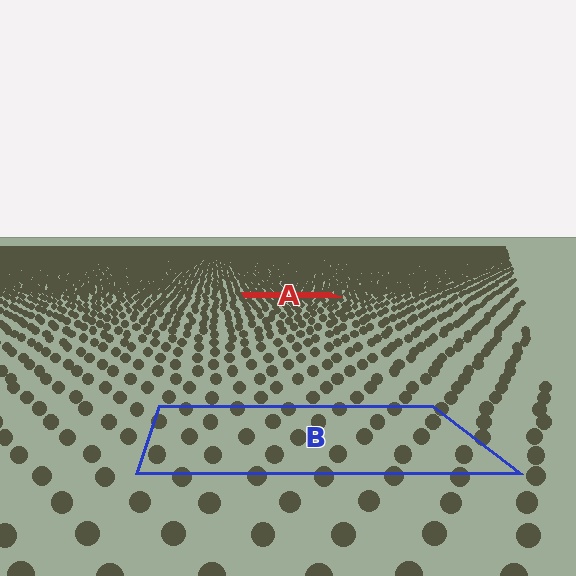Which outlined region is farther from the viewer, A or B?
Region A is farther from the viewer — the texture elements inside it appear smaller and more densely packed.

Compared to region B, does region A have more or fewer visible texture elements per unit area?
Region A has more texture elements per unit area — they are packed more densely because it is farther away.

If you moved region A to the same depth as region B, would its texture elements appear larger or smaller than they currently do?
They would appear larger. At a closer depth, the same texture elements are projected at a bigger on-screen size.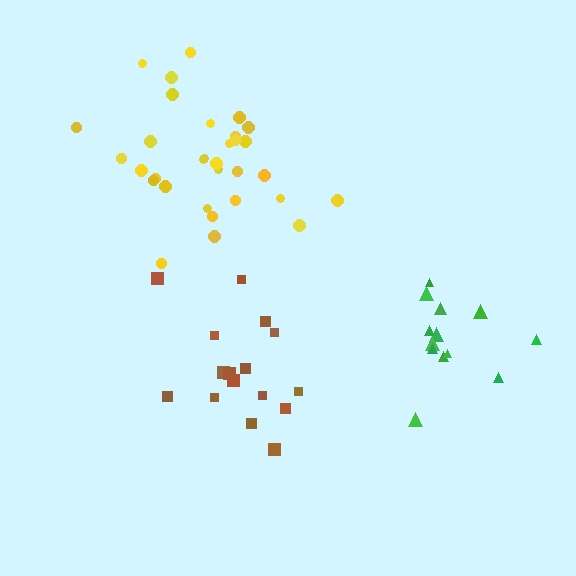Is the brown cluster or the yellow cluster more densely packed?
Yellow.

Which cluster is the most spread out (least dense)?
Green.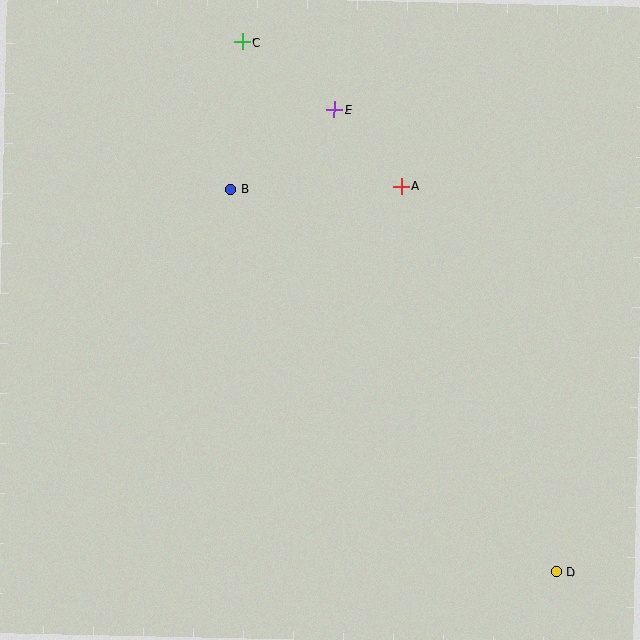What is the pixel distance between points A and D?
The distance between A and D is 416 pixels.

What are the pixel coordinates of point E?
Point E is at (334, 110).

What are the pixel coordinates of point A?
Point A is at (401, 186).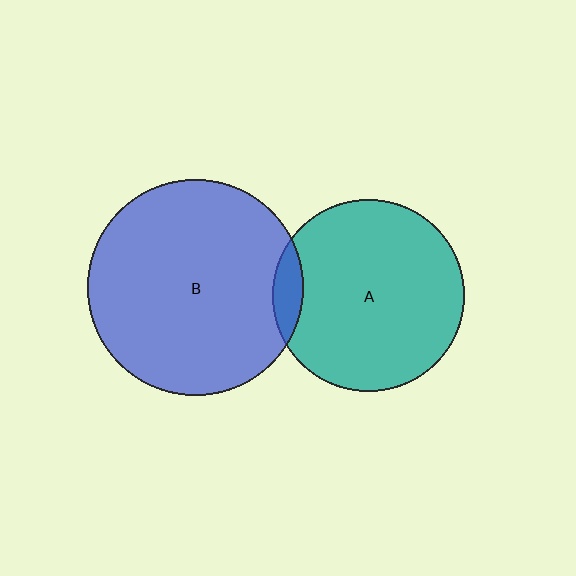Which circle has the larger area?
Circle B (blue).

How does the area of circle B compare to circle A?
Approximately 1.3 times.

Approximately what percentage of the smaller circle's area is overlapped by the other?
Approximately 10%.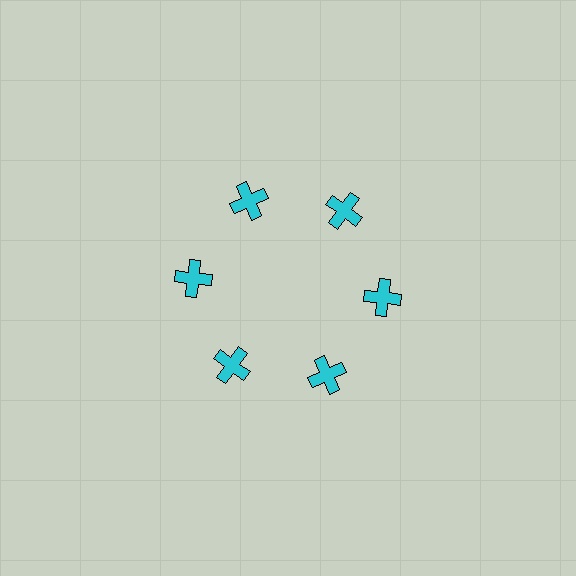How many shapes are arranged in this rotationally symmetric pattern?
There are 6 shapes, arranged in 6 groups of 1.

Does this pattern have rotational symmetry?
Yes, this pattern has 6-fold rotational symmetry. It looks the same after rotating 60 degrees around the center.